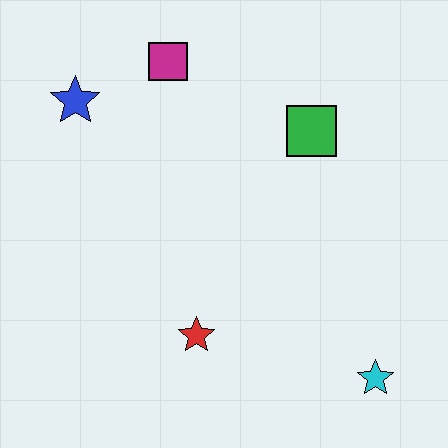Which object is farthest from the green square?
The cyan star is farthest from the green square.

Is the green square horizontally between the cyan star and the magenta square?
Yes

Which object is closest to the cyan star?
The red star is closest to the cyan star.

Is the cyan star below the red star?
Yes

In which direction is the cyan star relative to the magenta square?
The cyan star is below the magenta square.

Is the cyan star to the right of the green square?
Yes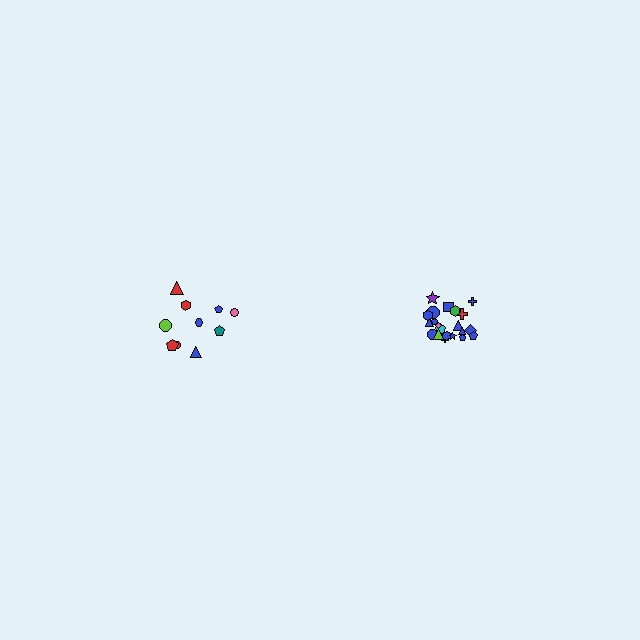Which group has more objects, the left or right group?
The right group.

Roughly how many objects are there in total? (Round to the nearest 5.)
Roughly 30 objects in total.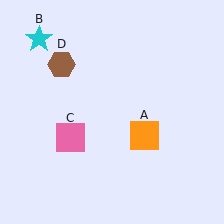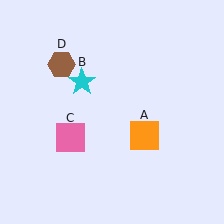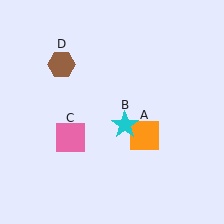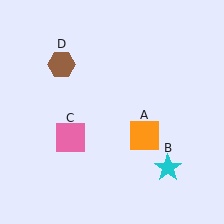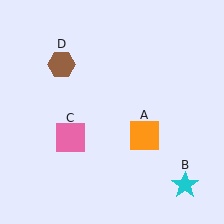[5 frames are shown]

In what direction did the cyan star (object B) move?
The cyan star (object B) moved down and to the right.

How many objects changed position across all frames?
1 object changed position: cyan star (object B).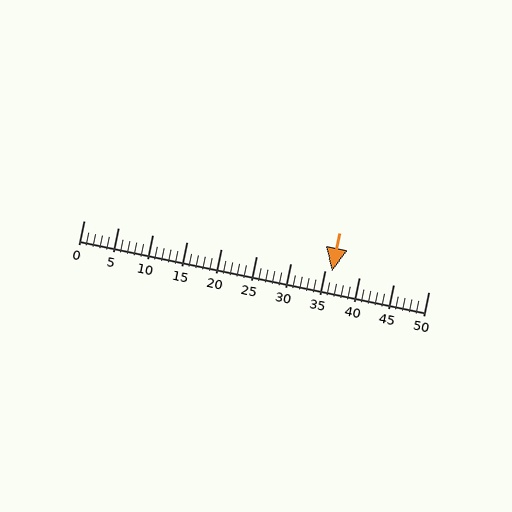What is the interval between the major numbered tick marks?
The major tick marks are spaced 5 units apart.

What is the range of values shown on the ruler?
The ruler shows values from 0 to 50.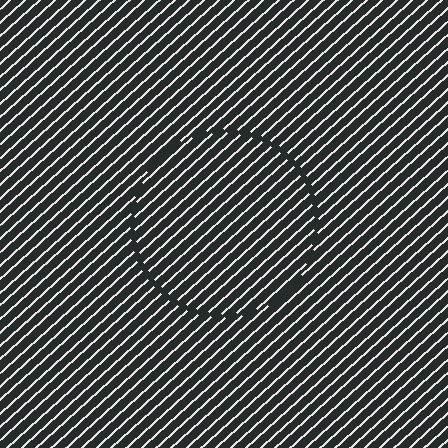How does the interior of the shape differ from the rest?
The interior of the shape contains the same grating, shifted by half a period — the contour is defined by the phase discontinuity where line-ends from the inner and outer gratings abut.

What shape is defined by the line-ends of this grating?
An illusory circle. The interior of the shape contains the same grating, shifted by half a period — the contour is defined by the phase discontinuity where line-ends from the inner and outer gratings abut.